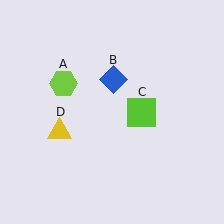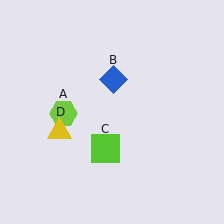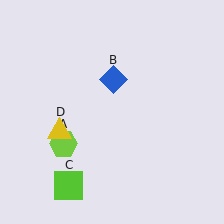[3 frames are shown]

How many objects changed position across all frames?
2 objects changed position: lime hexagon (object A), lime square (object C).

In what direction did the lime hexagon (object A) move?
The lime hexagon (object A) moved down.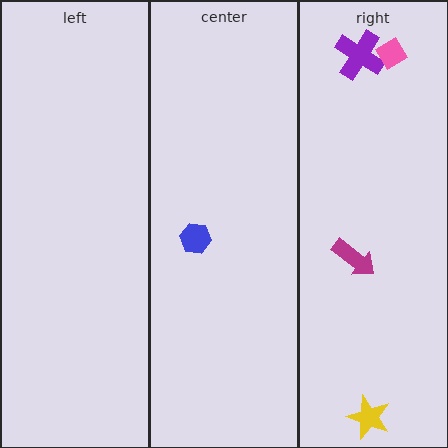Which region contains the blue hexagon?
The center region.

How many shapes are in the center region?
1.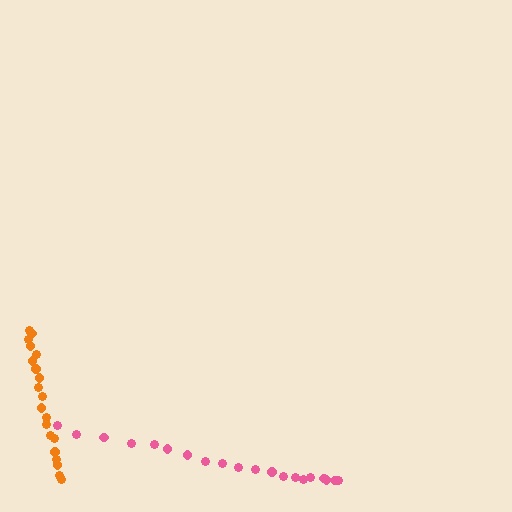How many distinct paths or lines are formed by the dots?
There are 2 distinct paths.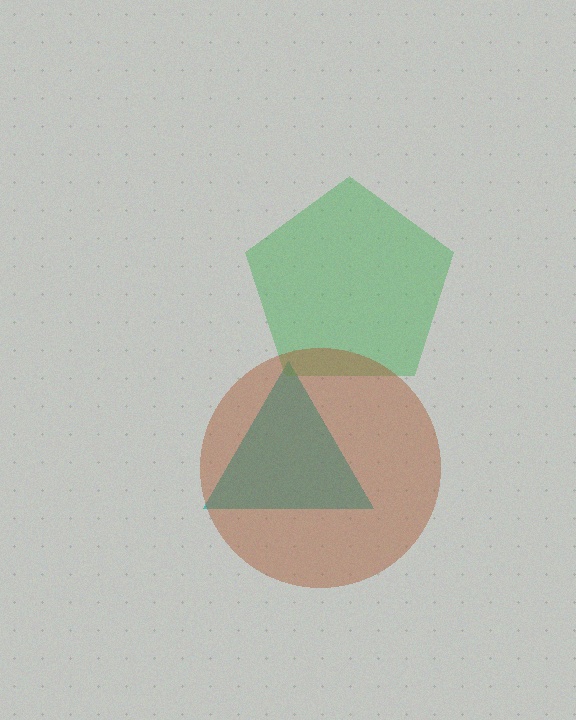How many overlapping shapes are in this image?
There are 3 overlapping shapes in the image.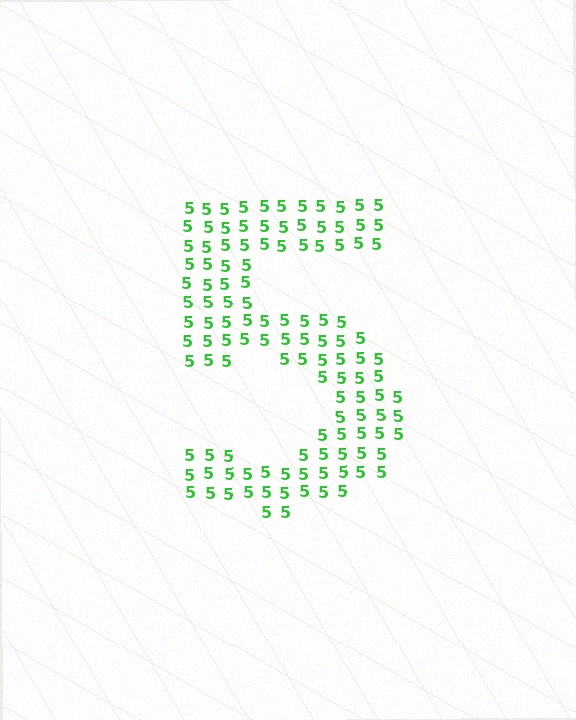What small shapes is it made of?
It is made of small digit 5's.